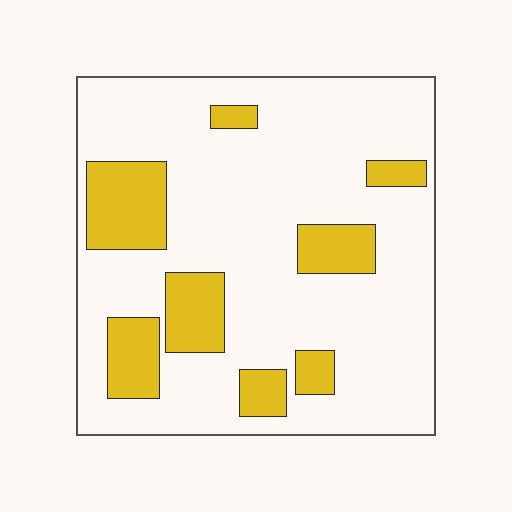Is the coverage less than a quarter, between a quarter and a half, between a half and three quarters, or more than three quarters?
Less than a quarter.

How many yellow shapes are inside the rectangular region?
8.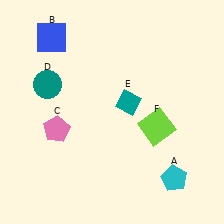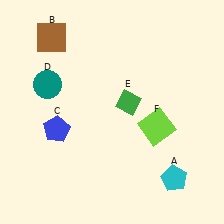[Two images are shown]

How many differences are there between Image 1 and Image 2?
There are 3 differences between the two images.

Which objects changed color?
B changed from blue to brown. C changed from pink to blue. E changed from teal to green.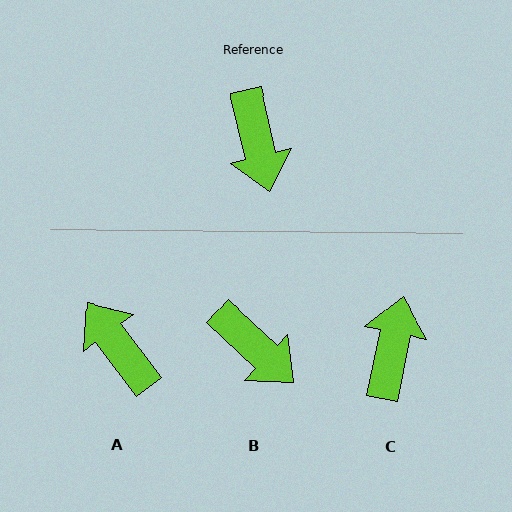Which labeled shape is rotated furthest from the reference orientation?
A, about 156 degrees away.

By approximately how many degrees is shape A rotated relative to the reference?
Approximately 156 degrees clockwise.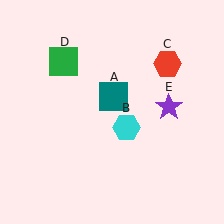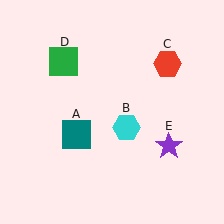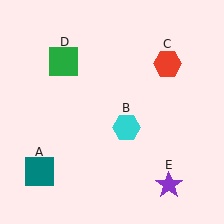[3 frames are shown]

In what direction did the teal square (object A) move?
The teal square (object A) moved down and to the left.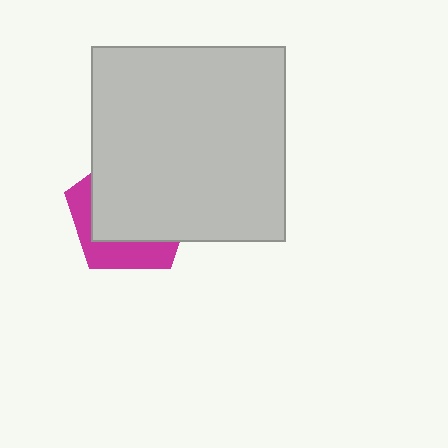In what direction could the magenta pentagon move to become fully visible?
The magenta pentagon could move toward the lower-left. That would shift it out from behind the light gray square entirely.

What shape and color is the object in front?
The object in front is a light gray square.